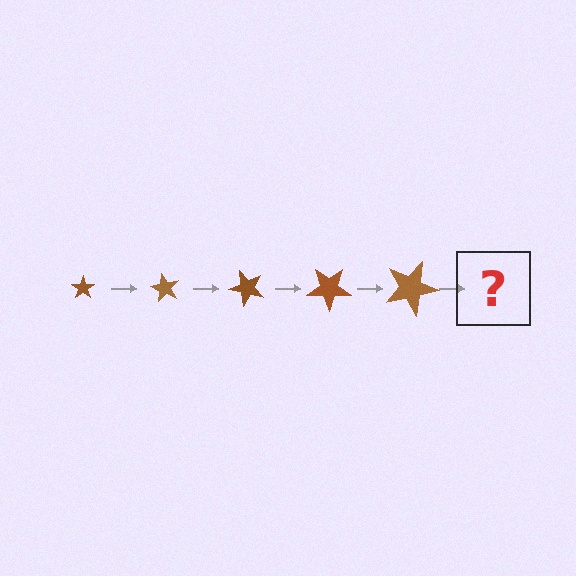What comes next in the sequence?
The next element should be a star, larger than the previous one and rotated 300 degrees from the start.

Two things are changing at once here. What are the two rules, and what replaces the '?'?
The two rules are that the star grows larger each step and it rotates 60 degrees each step. The '?' should be a star, larger than the previous one and rotated 300 degrees from the start.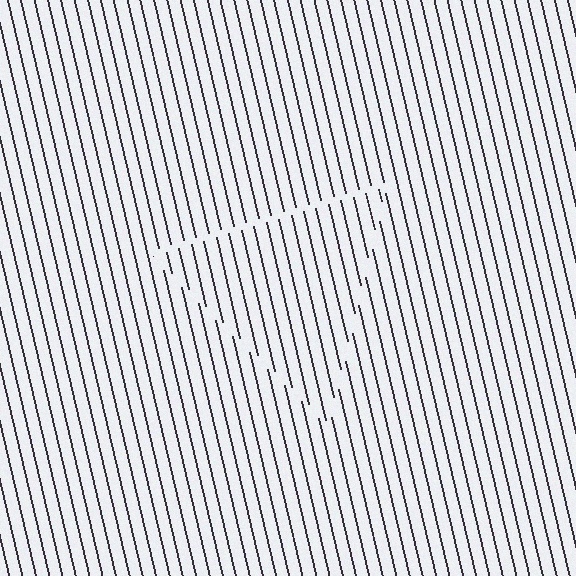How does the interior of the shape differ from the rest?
The interior of the shape contains the same grating, shifted by half a period — the contour is defined by the phase discontinuity where line-ends from the inner and outer gratings abut.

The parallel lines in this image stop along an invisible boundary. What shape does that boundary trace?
An illusory triangle. The interior of the shape contains the same grating, shifted by half a period — the contour is defined by the phase discontinuity where line-ends from the inner and outer gratings abut.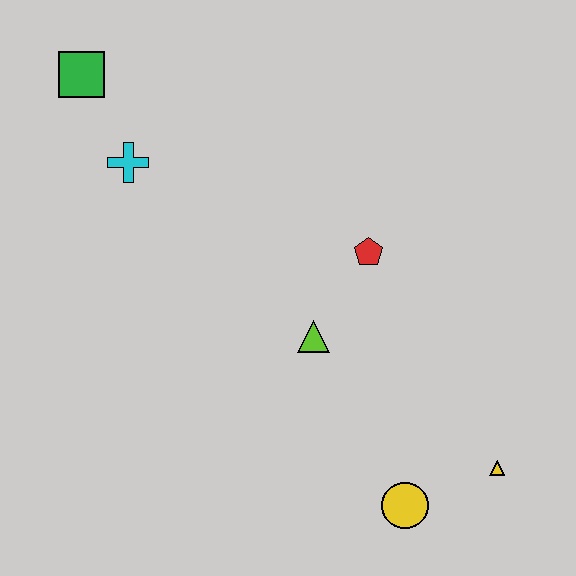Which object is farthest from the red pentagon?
The green square is farthest from the red pentagon.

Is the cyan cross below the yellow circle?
No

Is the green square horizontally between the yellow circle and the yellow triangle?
No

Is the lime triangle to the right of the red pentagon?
No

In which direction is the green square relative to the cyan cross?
The green square is above the cyan cross.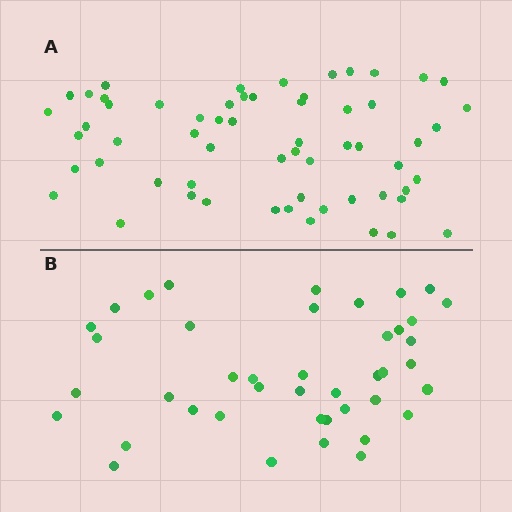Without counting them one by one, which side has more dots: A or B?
Region A (the top region) has more dots.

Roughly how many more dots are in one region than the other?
Region A has approximately 20 more dots than region B.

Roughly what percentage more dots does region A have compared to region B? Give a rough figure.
About 45% more.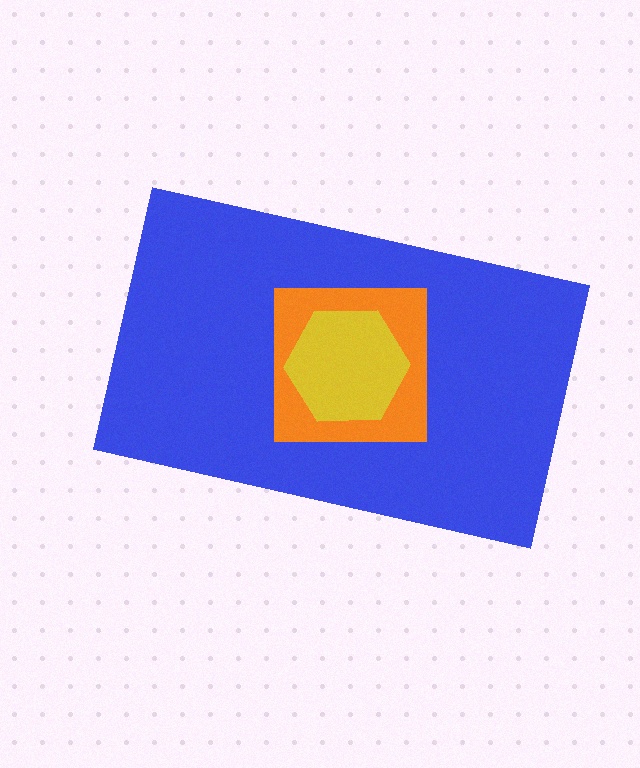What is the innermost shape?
The yellow hexagon.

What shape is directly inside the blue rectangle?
The orange square.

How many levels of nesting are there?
3.